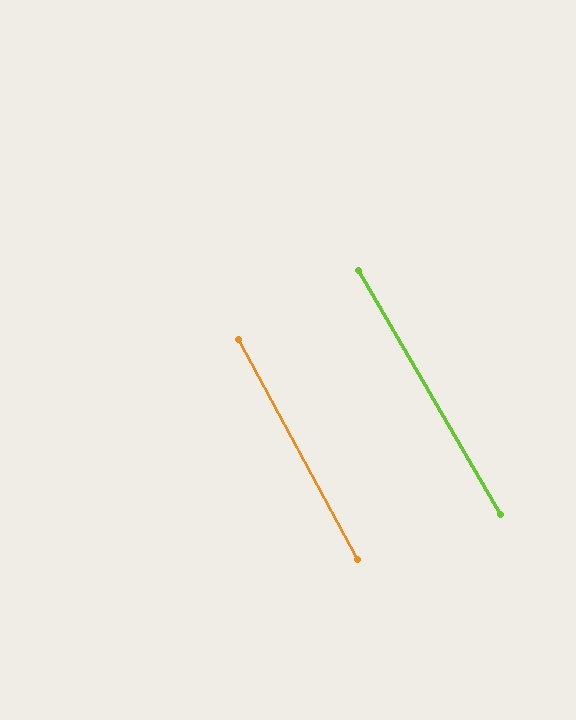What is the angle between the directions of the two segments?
Approximately 2 degrees.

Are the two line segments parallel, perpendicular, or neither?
Parallel — their directions differ by only 1.6°.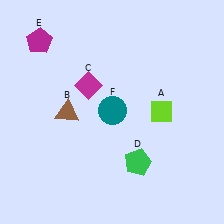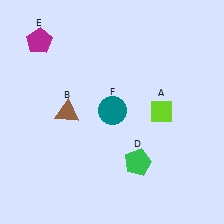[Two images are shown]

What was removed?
The magenta diamond (C) was removed in Image 2.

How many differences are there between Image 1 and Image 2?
There is 1 difference between the two images.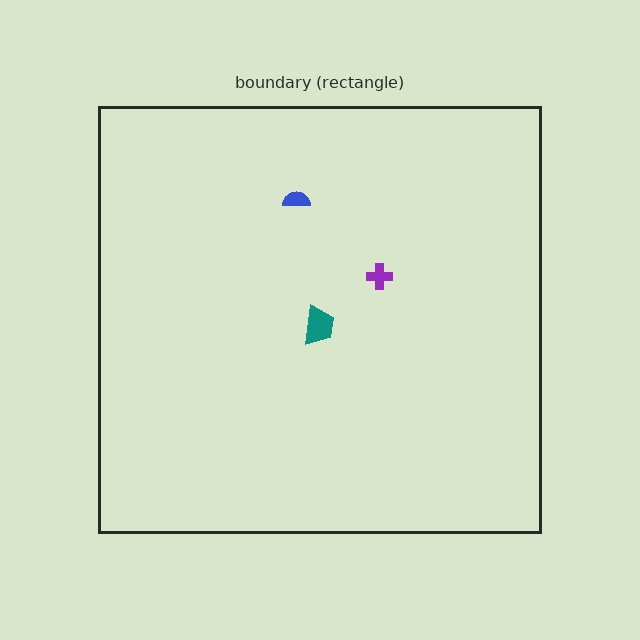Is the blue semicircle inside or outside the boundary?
Inside.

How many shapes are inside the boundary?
3 inside, 0 outside.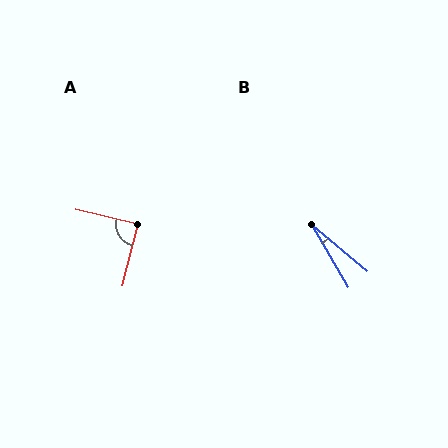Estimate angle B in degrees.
Approximately 20 degrees.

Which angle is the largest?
A, at approximately 90 degrees.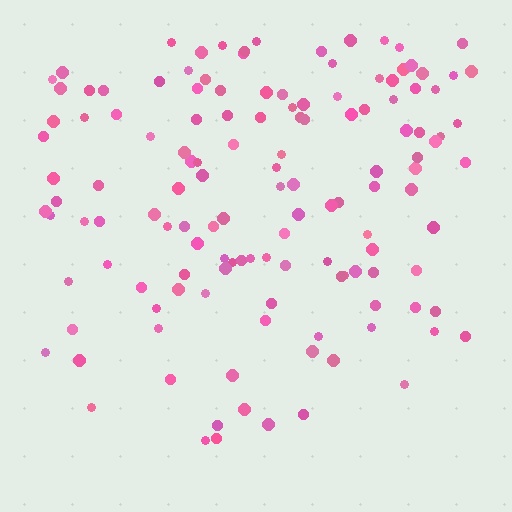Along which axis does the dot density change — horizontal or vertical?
Vertical.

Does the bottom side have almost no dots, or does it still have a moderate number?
Still a moderate number, just noticeably fewer than the top.